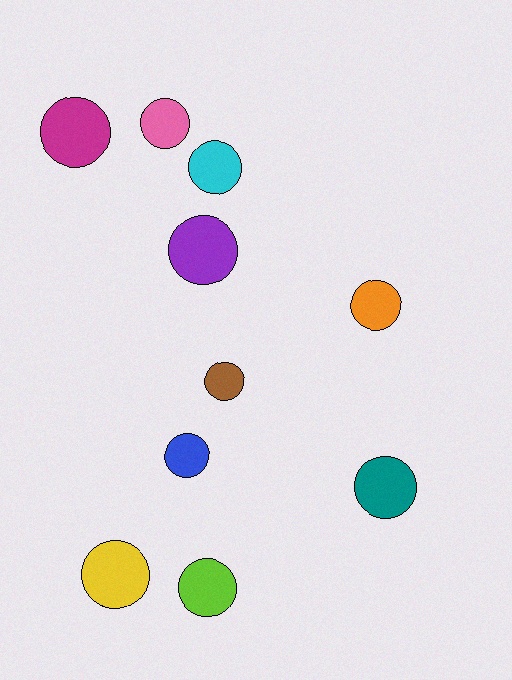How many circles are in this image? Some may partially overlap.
There are 10 circles.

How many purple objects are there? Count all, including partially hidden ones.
There is 1 purple object.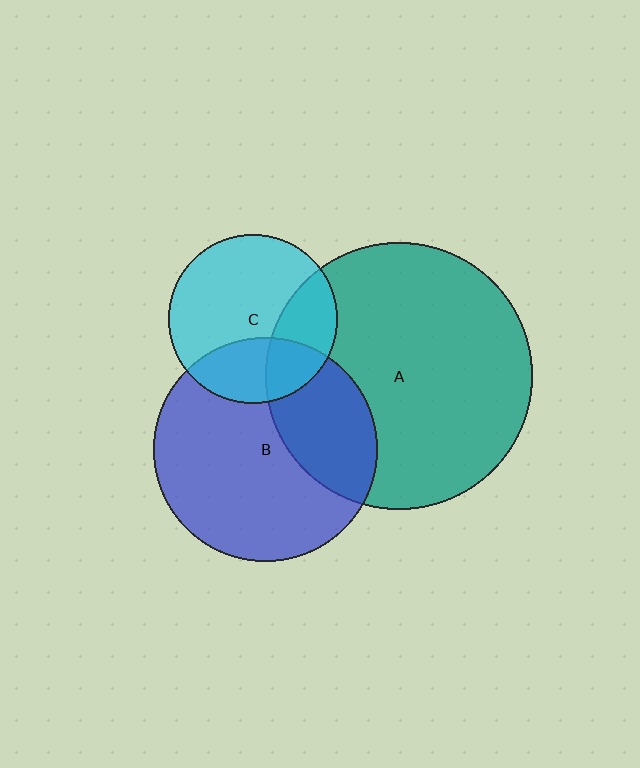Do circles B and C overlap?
Yes.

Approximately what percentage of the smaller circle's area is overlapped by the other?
Approximately 30%.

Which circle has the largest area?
Circle A (teal).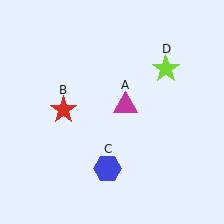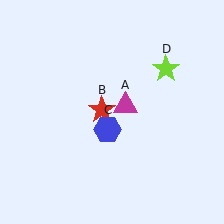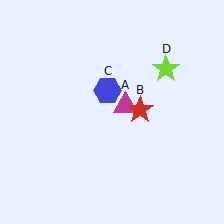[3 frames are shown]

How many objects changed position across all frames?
2 objects changed position: red star (object B), blue hexagon (object C).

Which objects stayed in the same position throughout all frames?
Magenta triangle (object A) and lime star (object D) remained stationary.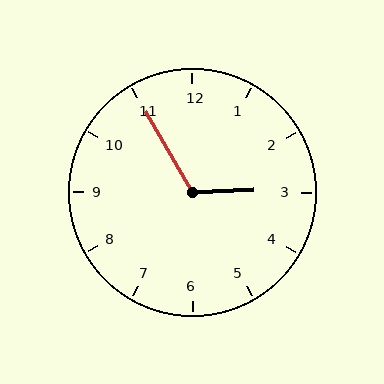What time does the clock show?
2:55.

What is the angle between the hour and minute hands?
Approximately 118 degrees.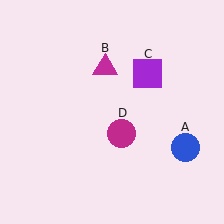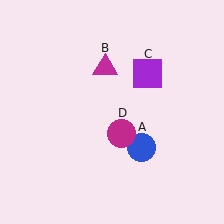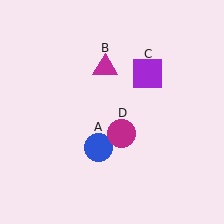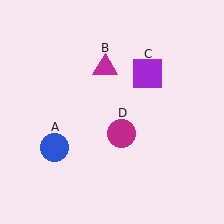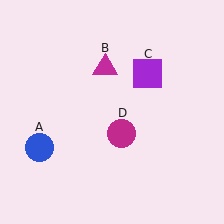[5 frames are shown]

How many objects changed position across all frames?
1 object changed position: blue circle (object A).